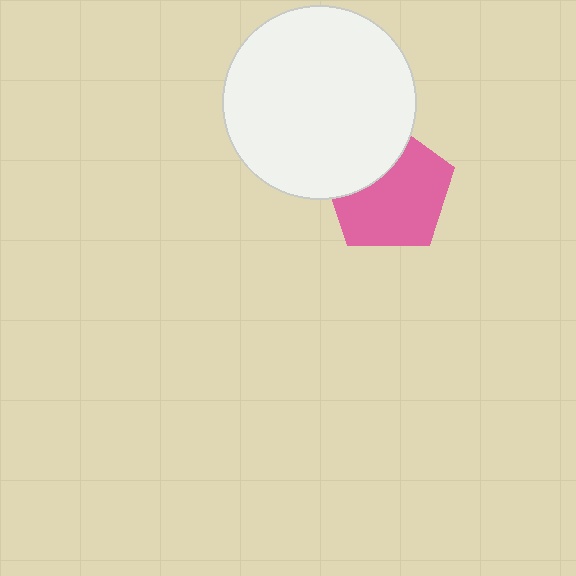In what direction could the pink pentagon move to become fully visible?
The pink pentagon could move toward the lower-right. That would shift it out from behind the white circle entirely.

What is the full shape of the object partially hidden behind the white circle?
The partially hidden object is a pink pentagon.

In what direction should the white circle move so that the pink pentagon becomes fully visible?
The white circle should move toward the upper-left. That is the shortest direction to clear the overlap and leave the pink pentagon fully visible.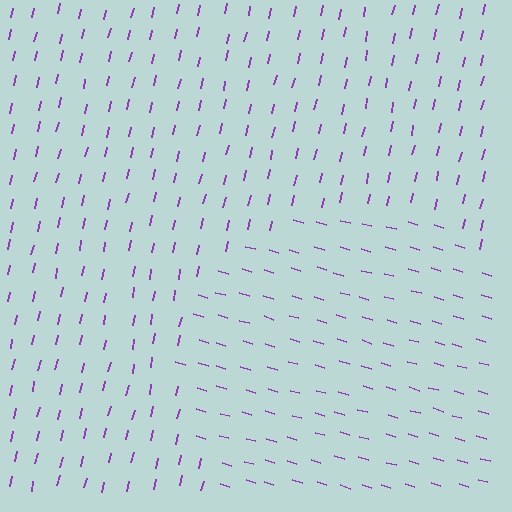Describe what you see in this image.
The image is filled with small purple line segments. A circle region in the image has lines oriented differently from the surrounding lines, creating a visible texture boundary.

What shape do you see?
I see a circle.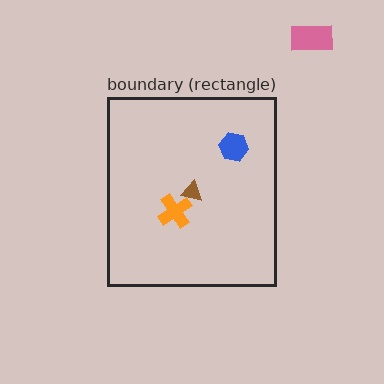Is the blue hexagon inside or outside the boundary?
Inside.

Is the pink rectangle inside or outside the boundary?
Outside.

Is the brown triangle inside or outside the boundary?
Inside.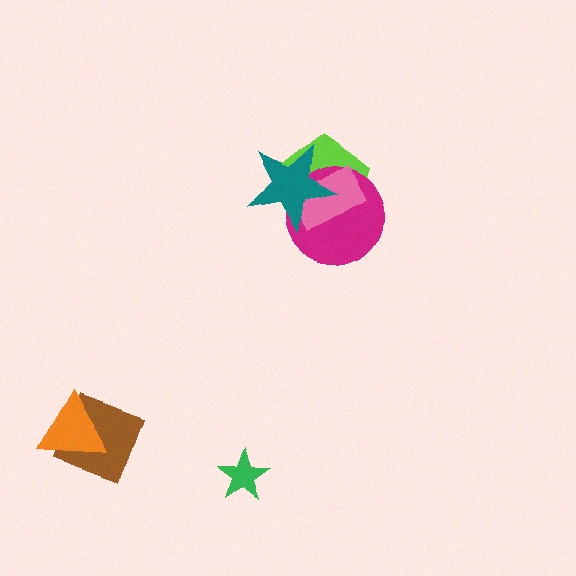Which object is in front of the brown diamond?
The orange triangle is in front of the brown diamond.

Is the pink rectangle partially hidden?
Yes, it is partially covered by another shape.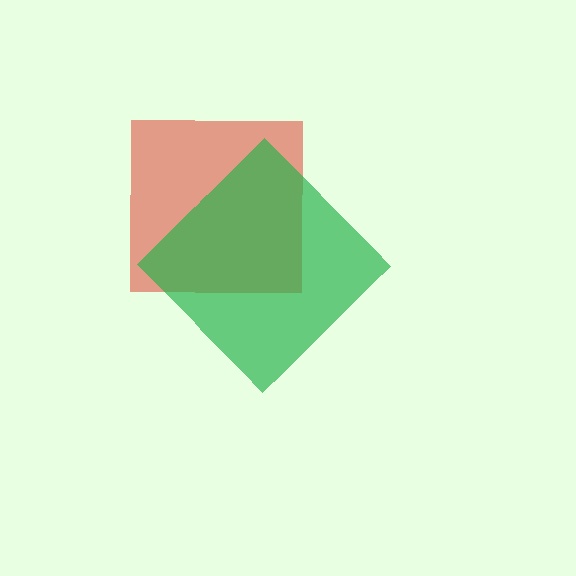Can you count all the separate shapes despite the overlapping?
Yes, there are 2 separate shapes.